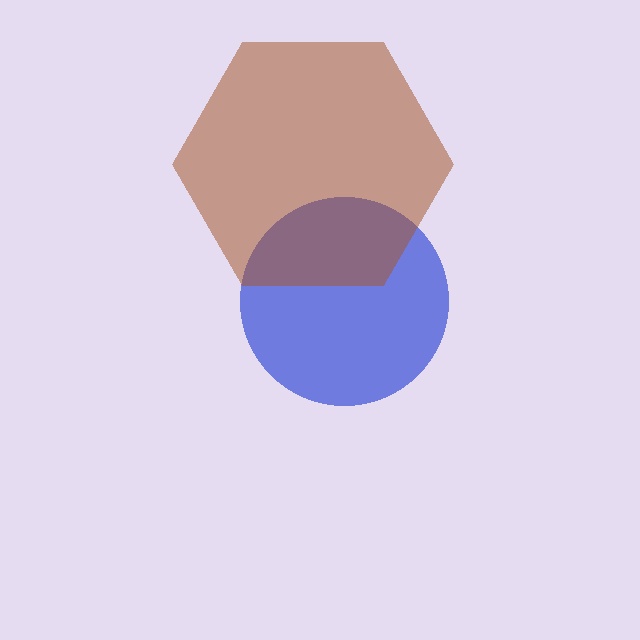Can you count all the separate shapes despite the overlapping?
Yes, there are 2 separate shapes.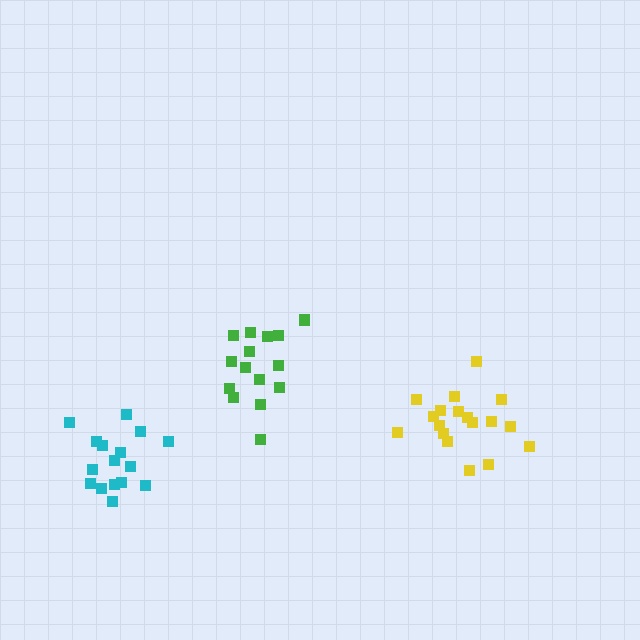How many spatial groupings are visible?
There are 3 spatial groupings.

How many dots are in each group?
Group 1: 15 dots, Group 2: 16 dots, Group 3: 18 dots (49 total).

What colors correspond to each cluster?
The clusters are colored: green, cyan, yellow.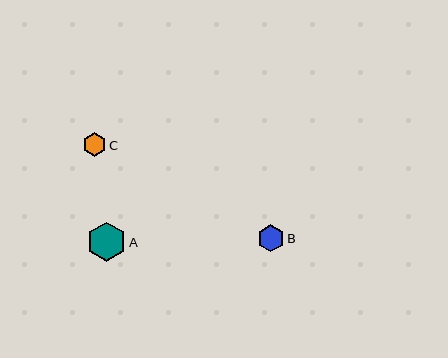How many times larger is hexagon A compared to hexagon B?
Hexagon A is approximately 1.5 times the size of hexagon B.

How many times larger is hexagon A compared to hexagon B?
Hexagon A is approximately 1.5 times the size of hexagon B.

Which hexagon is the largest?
Hexagon A is the largest with a size of approximately 39 pixels.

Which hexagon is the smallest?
Hexagon C is the smallest with a size of approximately 24 pixels.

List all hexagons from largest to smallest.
From largest to smallest: A, B, C.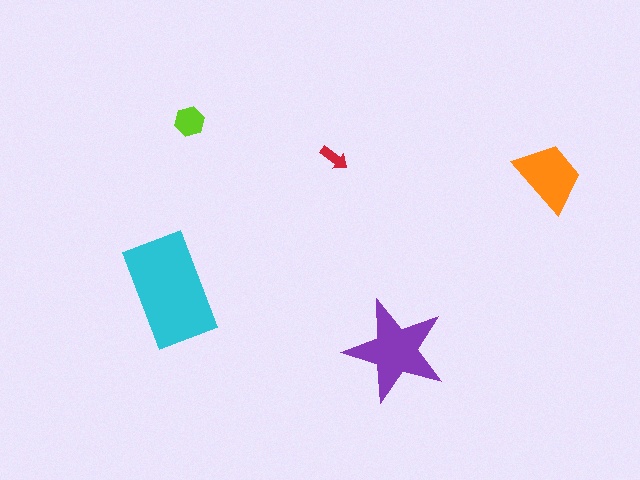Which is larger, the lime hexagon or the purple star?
The purple star.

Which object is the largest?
The cyan rectangle.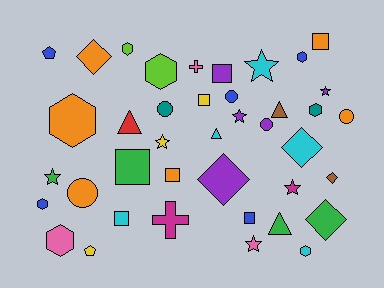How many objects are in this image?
There are 40 objects.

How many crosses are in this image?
There are 2 crosses.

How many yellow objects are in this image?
There are 3 yellow objects.